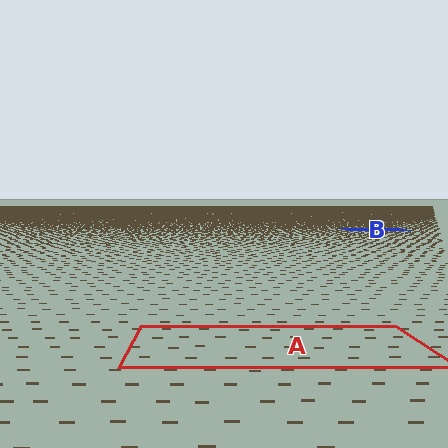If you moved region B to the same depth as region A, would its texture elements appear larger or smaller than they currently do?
They would appear larger. At a closer depth, the same texture elements are projected at a bigger on-screen size.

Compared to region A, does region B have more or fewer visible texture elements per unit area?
Region B has more texture elements per unit area — they are packed more densely because it is farther away.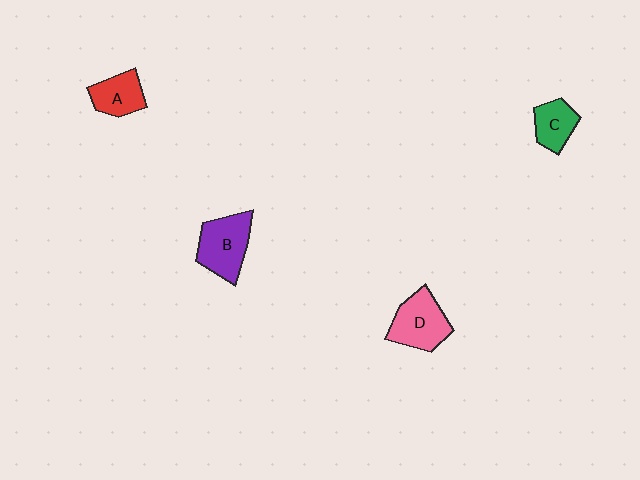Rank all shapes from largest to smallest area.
From largest to smallest: B (purple), D (pink), A (red), C (green).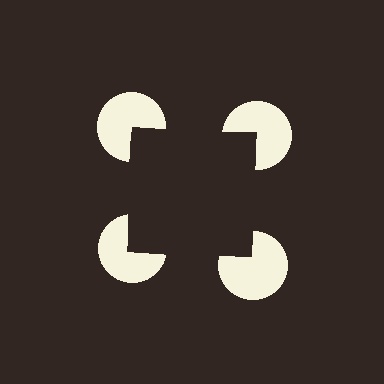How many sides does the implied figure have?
4 sides.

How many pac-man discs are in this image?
There are 4 — one at each vertex of the illusory square.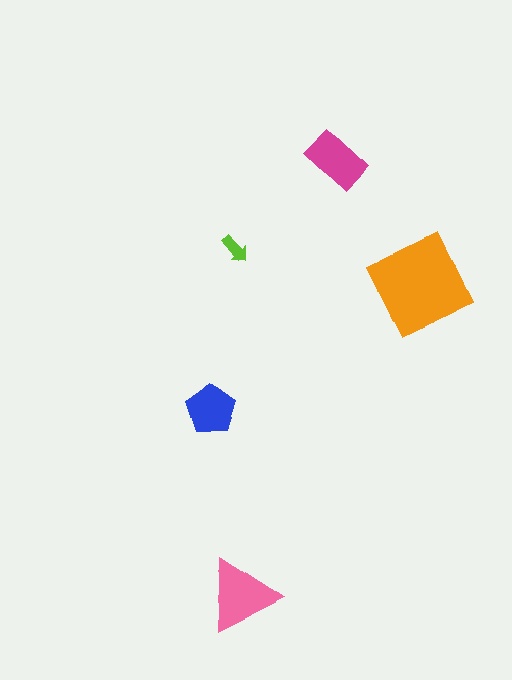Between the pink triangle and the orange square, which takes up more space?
The orange square.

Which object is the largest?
The orange square.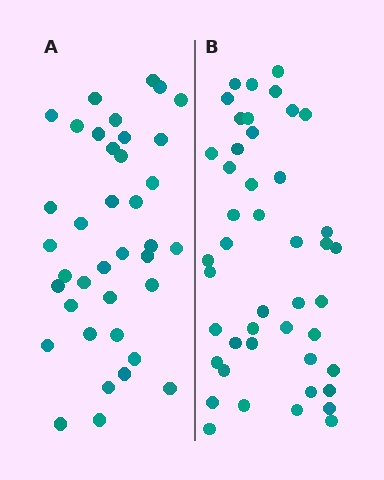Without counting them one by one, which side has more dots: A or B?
Region B (the right region) has more dots.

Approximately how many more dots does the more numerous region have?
Region B has roughly 8 or so more dots than region A.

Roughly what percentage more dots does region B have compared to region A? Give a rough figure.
About 20% more.